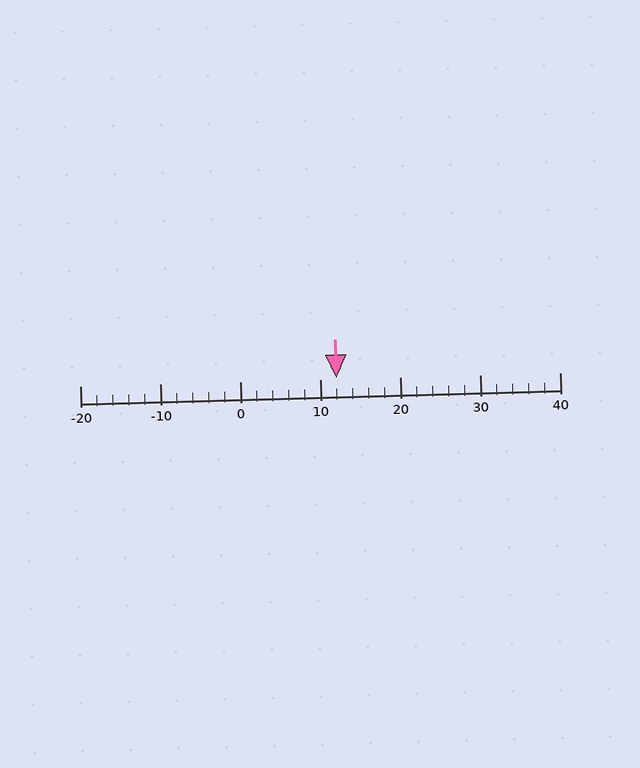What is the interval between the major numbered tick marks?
The major tick marks are spaced 10 units apart.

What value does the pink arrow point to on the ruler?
The pink arrow points to approximately 12.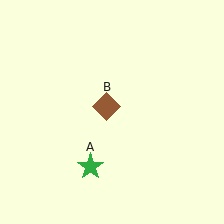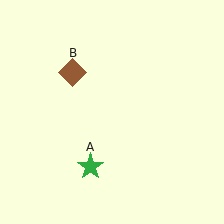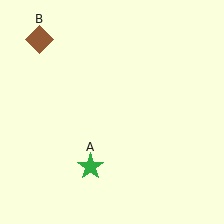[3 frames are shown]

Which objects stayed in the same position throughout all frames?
Green star (object A) remained stationary.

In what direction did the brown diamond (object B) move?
The brown diamond (object B) moved up and to the left.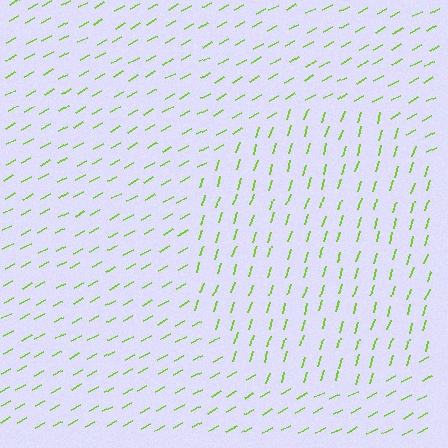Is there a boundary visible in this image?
Yes, there is a texture boundary formed by a change in line orientation.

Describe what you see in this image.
The image is filled with small lime line segments. A circle region in the image has lines oriented differently from the surrounding lines, creating a visible texture boundary.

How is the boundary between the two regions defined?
The boundary is defined purely by a change in line orientation (approximately 45 degrees difference). All lines are the same color and thickness.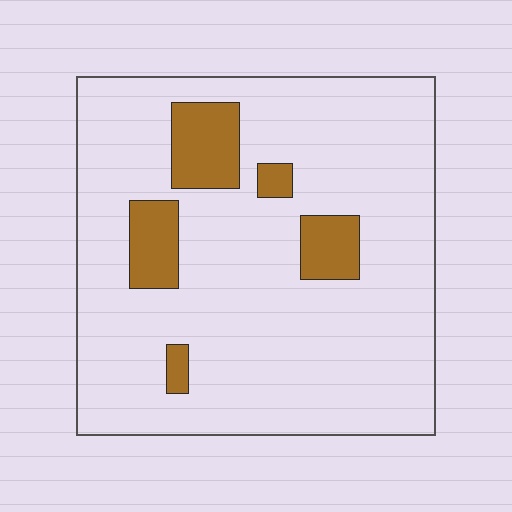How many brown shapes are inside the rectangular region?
5.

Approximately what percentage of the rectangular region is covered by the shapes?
Approximately 15%.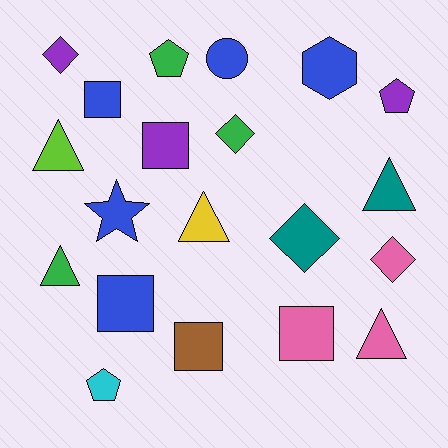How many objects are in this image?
There are 20 objects.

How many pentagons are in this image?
There are 3 pentagons.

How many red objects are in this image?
There are no red objects.